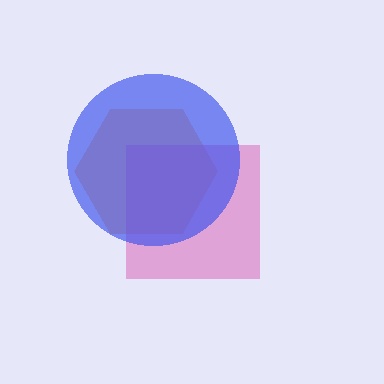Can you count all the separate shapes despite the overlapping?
Yes, there are 3 separate shapes.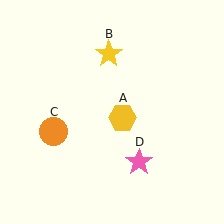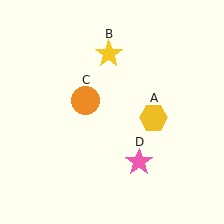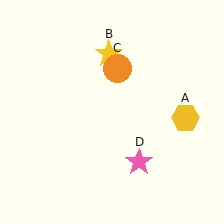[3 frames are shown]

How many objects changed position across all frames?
2 objects changed position: yellow hexagon (object A), orange circle (object C).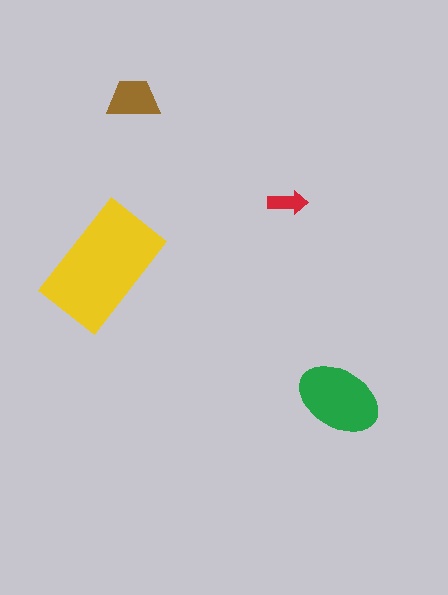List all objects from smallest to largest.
The red arrow, the brown trapezoid, the green ellipse, the yellow rectangle.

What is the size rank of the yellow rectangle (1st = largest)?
1st.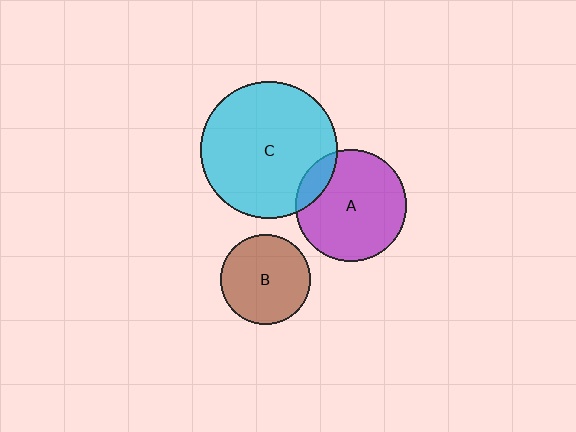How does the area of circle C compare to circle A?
Approximately 1.5 times.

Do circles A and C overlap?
Yes.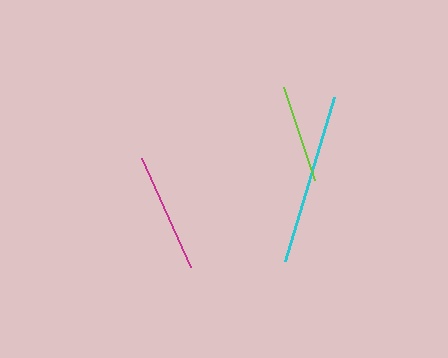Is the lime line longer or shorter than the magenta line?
The magenta line is longer than the lime line.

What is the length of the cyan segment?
The cyan segment is approximately 171 pixels long.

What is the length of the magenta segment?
The magenta segment is approximately 119 pixels long.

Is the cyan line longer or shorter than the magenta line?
The cyan line is longer than the magenta line.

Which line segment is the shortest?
The lime line is the shortest at approximately 98 pixels.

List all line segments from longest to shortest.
From longest to shortest: cyan, magenta, lime.